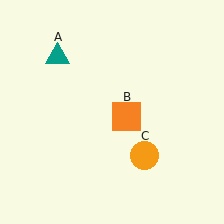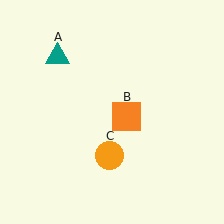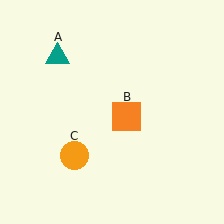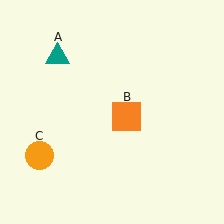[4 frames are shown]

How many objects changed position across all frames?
1 object changed position: orange circle (object C).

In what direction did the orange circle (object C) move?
The orange circle (object C) moved left.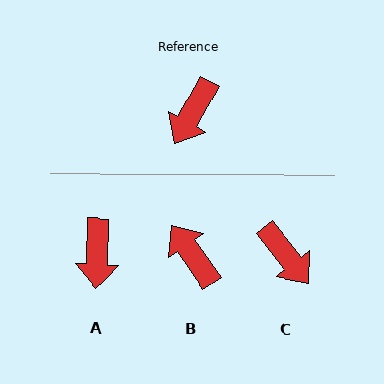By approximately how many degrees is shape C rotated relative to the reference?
Approximately 67 degrees counter-clockwise.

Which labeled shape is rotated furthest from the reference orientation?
B, about 116 degrees away.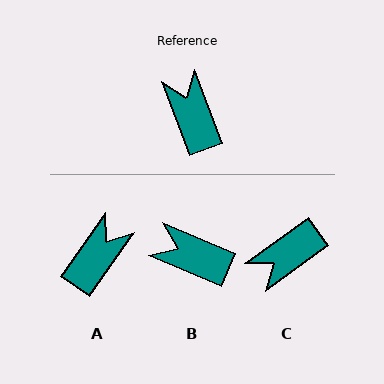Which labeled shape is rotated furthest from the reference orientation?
C, about 105 degrees away.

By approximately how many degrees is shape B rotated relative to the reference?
Approximately 46 degrees counter-clockwise.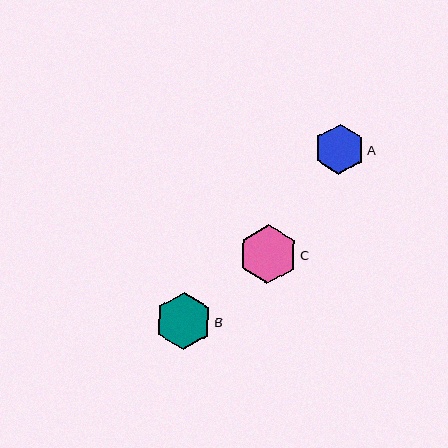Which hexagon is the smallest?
Hexagon A is the smallest with a size of approximately 50 pixels.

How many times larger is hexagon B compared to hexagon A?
Hexagon B is approximately 1.1 times the size of hexagon A.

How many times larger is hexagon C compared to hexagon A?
Hexagon C is approximately 1.2 times the size of hexagon A.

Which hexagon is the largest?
Hexagon C is the largest with a size of approximately 59 pixels.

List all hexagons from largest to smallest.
From largest to smallest: C, B, A.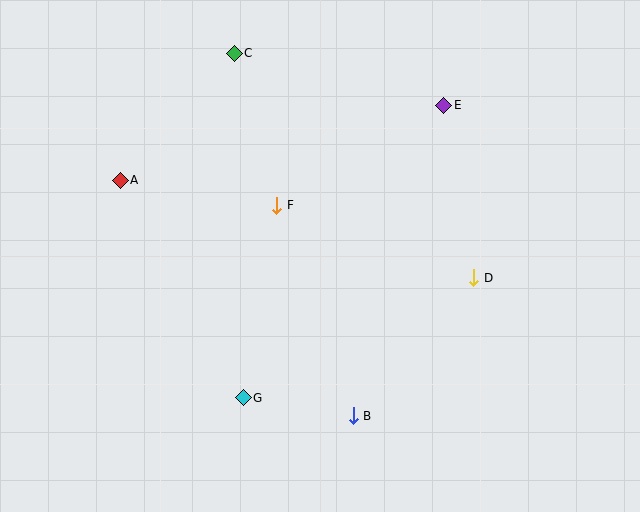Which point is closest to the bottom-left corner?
Point G is closest to the bottom-left corner.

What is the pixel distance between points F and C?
The distance between F and C is 158 pixels.